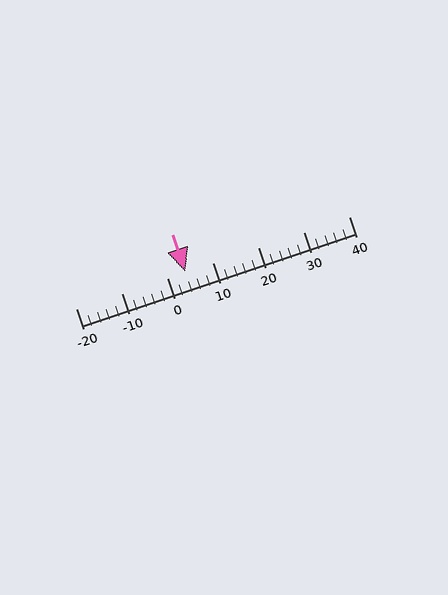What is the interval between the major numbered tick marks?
The major tick marks are spaced 10 units apart.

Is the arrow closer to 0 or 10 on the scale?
The arrow is closer to 0.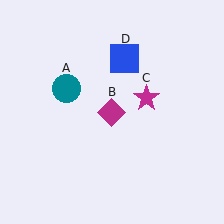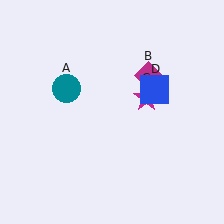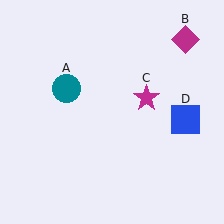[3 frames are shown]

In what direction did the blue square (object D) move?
The blue square (object D) moved down and to the right.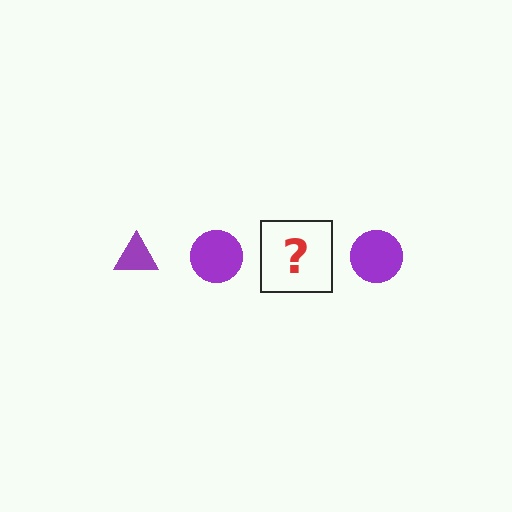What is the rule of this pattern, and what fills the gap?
The rule is that the pattern cycles through triangle, circle shapes in purple. The gap should be filled with a purple triangle.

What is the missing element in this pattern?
The missing element is a purple triangle.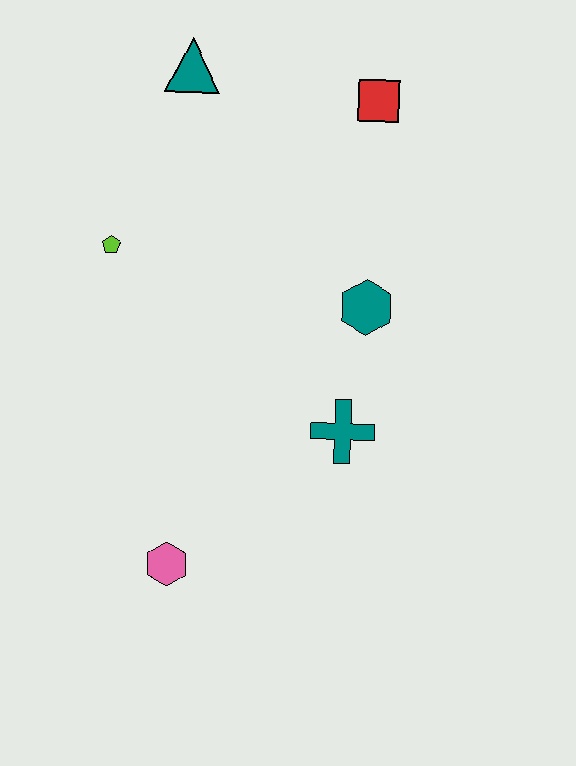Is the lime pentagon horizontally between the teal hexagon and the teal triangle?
No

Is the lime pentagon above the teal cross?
Yes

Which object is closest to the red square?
The teal triangle is closest to the red square.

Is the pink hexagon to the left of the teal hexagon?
Yes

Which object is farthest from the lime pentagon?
The pink hexagon is farthest from the lime pentagon.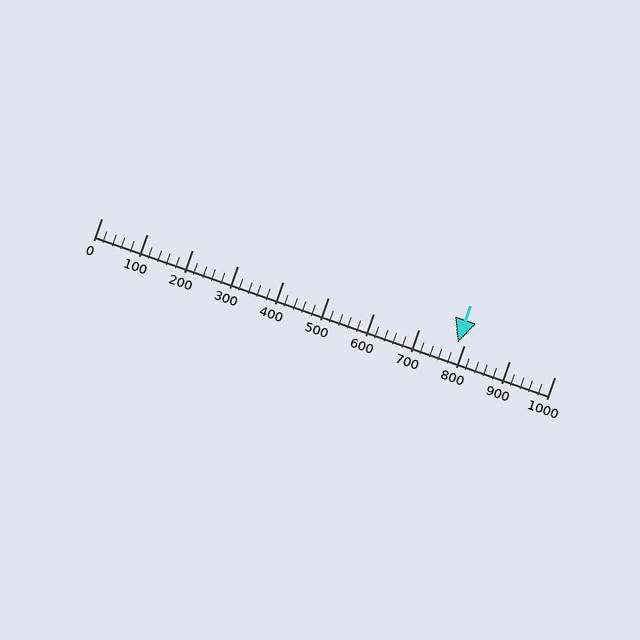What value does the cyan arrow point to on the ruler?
The cyan arrow points to approximately 787.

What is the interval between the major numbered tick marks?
The major tick marks are spaced 100 units apart.